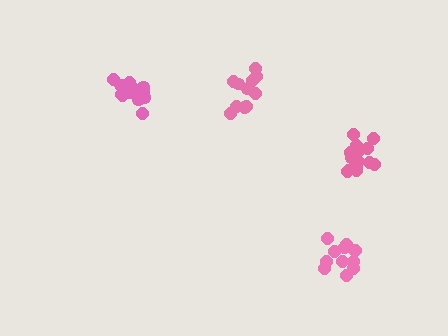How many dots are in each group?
Group 1: 18 dots, Group 2: 17 dots, Group 3: 12 dots, Group 4: 12 dots (59 total).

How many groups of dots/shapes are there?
There are 4 groups.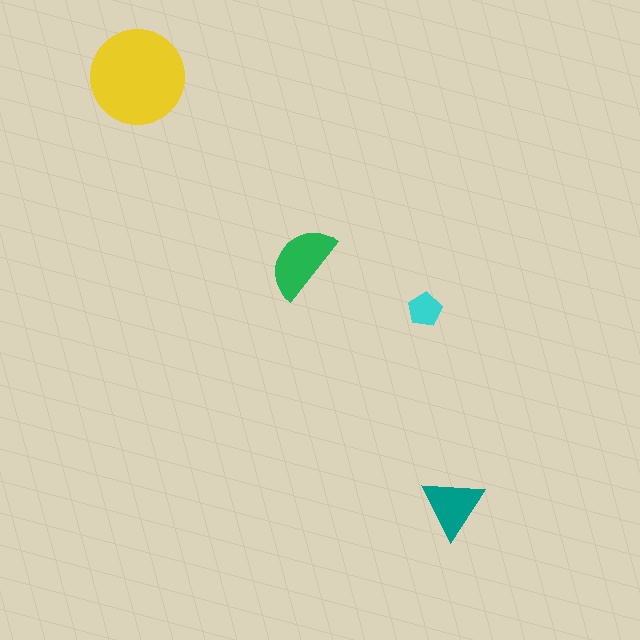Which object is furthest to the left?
The yellow circle is leftmost.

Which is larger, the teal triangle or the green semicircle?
The green semicircle.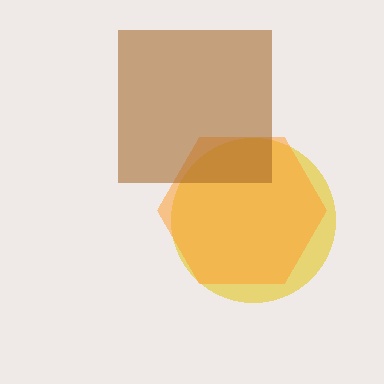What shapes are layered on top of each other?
The layered shapes are: a yellow circle, an orange hexagon, a brown square.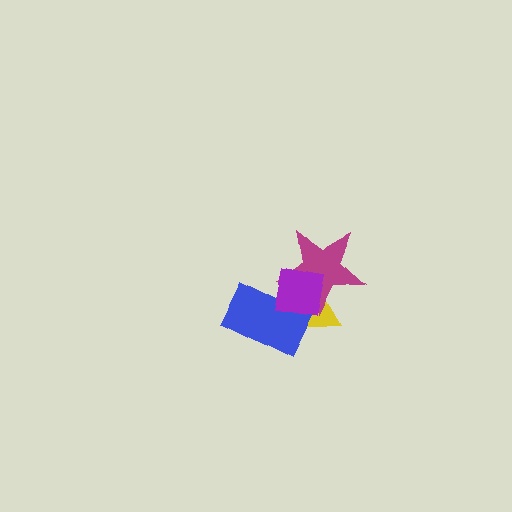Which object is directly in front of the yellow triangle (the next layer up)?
The blue rectangle is directly in front of the yellow triangle.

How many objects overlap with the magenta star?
3 objects overlap with the magenta star.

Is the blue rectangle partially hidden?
Yes, it is partially covered by another shape.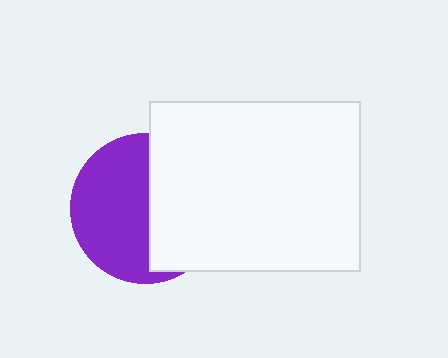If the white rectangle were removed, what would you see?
You would see the complete purple circle.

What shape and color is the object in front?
The object in front is a white rectangle.